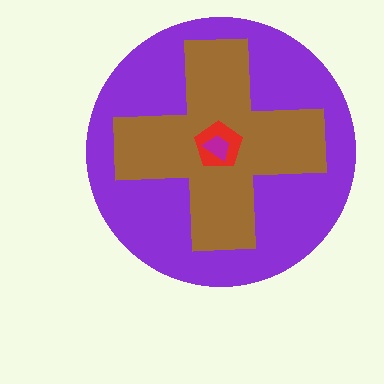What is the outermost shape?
The purple circle.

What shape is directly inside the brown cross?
The red pentagon.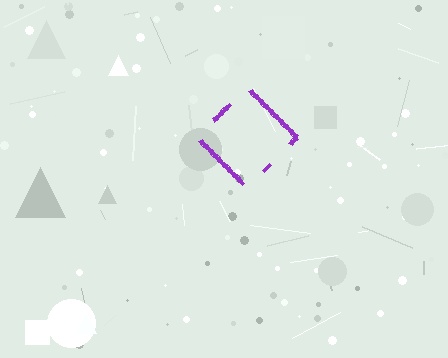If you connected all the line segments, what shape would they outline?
They would outline a diamond.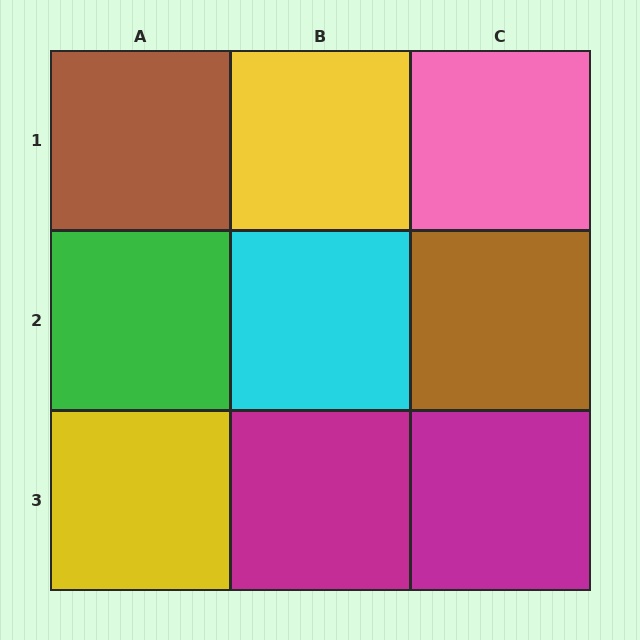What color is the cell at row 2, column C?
Brown.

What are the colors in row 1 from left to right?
Brown, yellow, pink.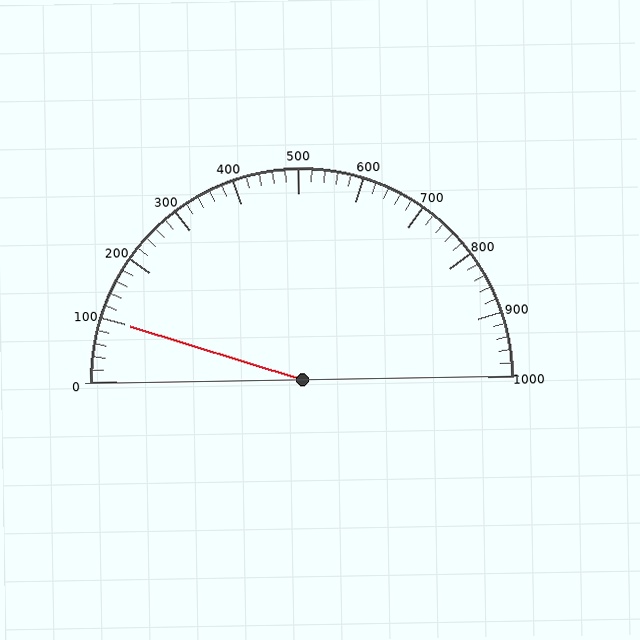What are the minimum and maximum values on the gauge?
The gauge ranges from 0 to 1000.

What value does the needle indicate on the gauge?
The needle indicates approximately 100.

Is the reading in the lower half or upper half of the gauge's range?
The reading is in the lower half of the range (0 to 1000).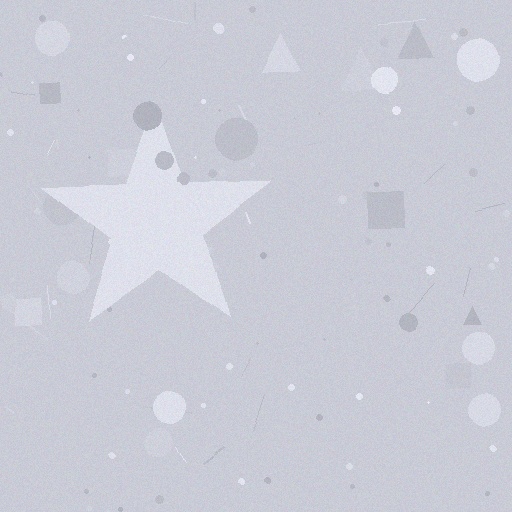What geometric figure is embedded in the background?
A star is embedded in the background.